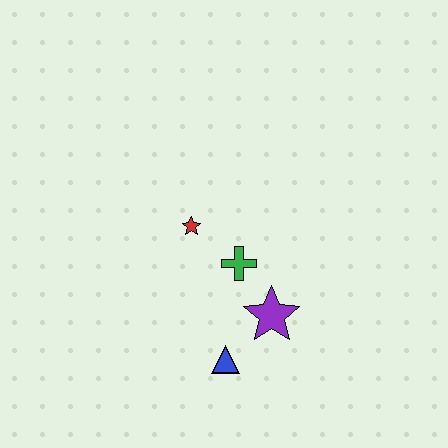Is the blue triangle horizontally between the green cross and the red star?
Yes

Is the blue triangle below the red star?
Yes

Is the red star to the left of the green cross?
Yes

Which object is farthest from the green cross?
The blue triangle is farthest from the green cross.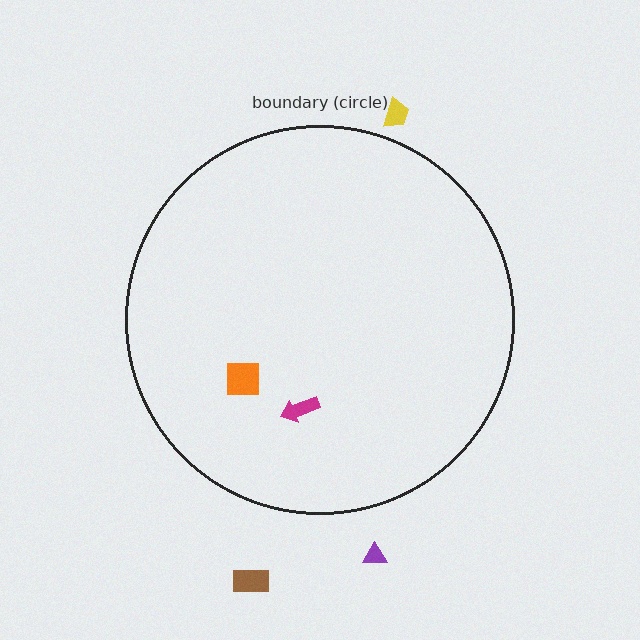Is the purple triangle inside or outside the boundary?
Outside.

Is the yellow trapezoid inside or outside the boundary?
Outside.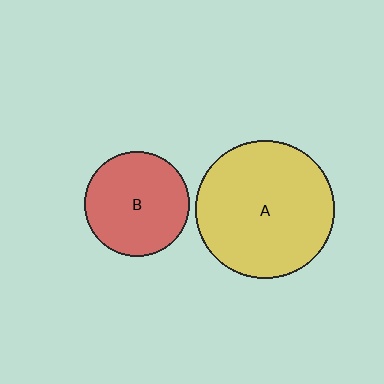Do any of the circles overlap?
No, none of the circles overlap.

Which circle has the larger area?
Circle A (yellow).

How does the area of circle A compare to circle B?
Approximately 1.7 times.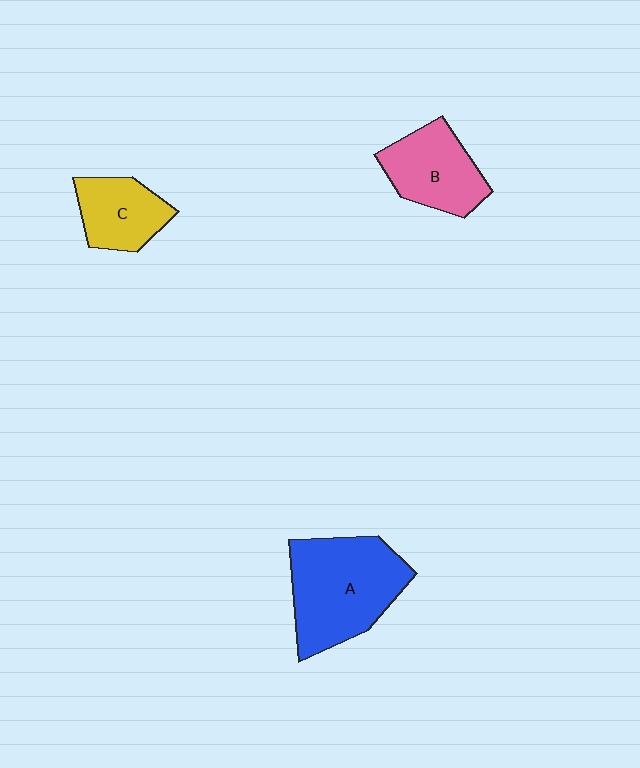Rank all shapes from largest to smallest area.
From largest to smallest: A (blue), B (pink), C (yellow).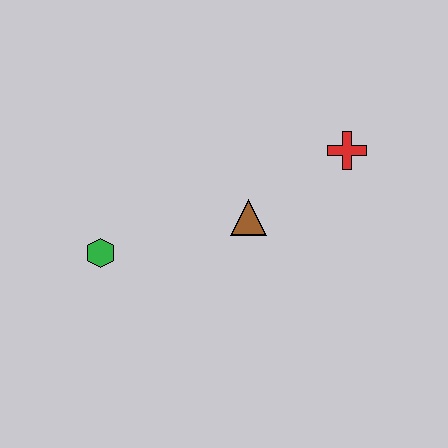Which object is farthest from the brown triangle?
The green hexagon is farthest from the brown triangle.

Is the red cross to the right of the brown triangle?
Yes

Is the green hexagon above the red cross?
No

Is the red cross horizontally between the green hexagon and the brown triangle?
No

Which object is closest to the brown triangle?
The red cross is closest to the brown triangle.